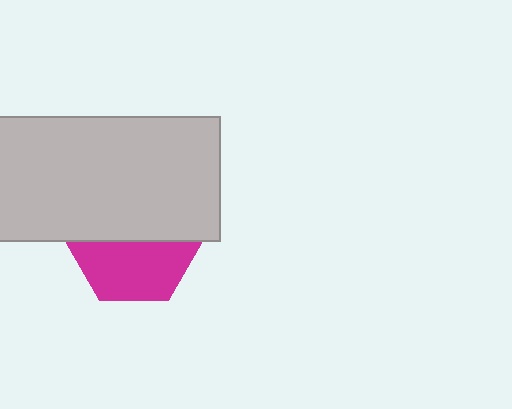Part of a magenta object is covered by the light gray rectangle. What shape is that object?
It is a hexagon.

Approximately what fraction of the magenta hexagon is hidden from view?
Roughly 50% of the magenta hexagon is hidden behind the light gray rectangle.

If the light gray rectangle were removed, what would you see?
You would see the complete magenta hexagon.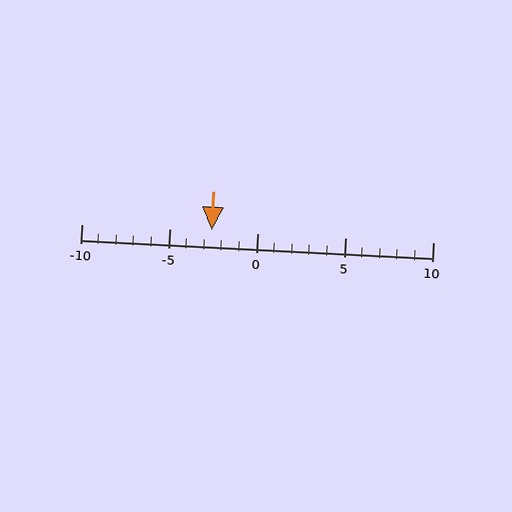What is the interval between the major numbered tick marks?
The major tick marks are spaced 5 units apart.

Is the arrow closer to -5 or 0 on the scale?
The arrow is closer to -5.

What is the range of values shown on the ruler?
The ruler shows values from -10 to 10.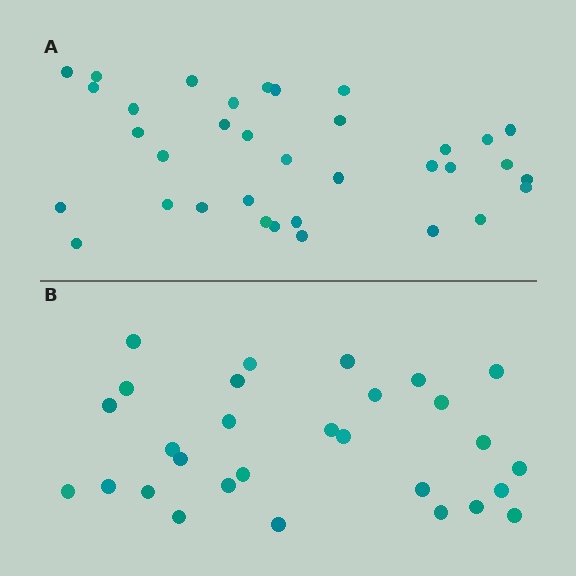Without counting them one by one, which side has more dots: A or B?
Region A (the top region) has more dots.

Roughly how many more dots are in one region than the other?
Region A has about 6 more dots than region B.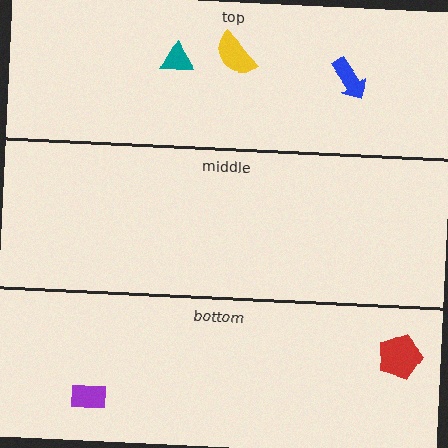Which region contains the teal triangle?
The top region.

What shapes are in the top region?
The teal triangle, the blue arrow, the yellow semicircle.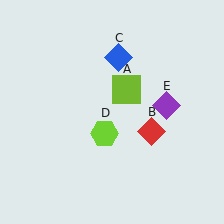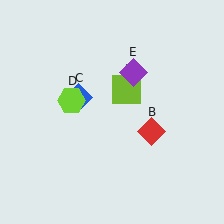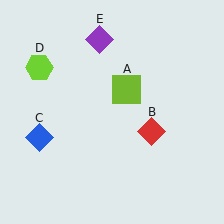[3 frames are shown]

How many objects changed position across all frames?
3 objects changed position: blue diamond (object C), lime hexagon (object D), purple diamond (object E).